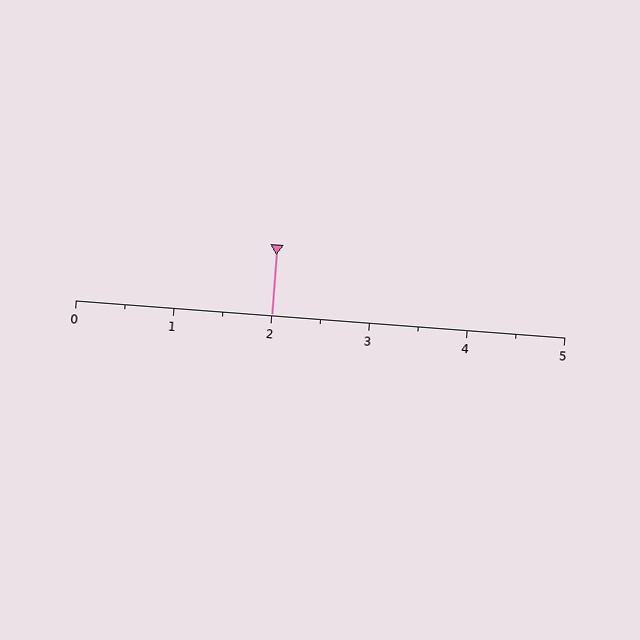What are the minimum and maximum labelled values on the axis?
The axis runs from 0 to 5.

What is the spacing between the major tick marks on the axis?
The major ticks are spaced 1 apart.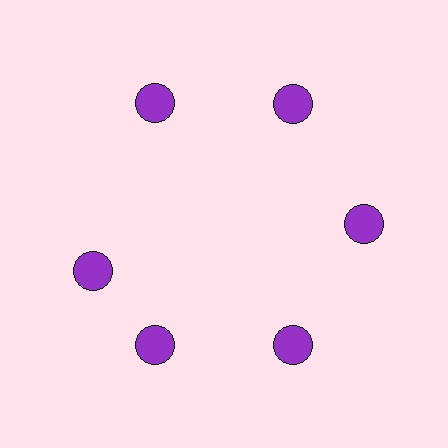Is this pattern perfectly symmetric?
No. The 6 purple circles are arranged in a ring, but one element near the 9 o'clock position is rotated out of alignment along the ring, breaking the 6-fold rotational symmetry.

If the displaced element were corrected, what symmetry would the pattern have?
It would have 6-fold rotational symmetry — the pattern would map onto itself every 60 degrees.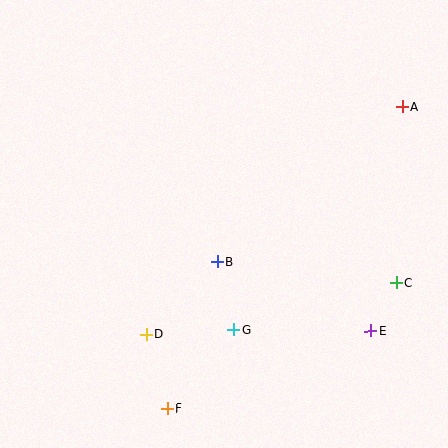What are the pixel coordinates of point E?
Point E is at (371, 331).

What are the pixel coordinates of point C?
Point C is at (396, 283).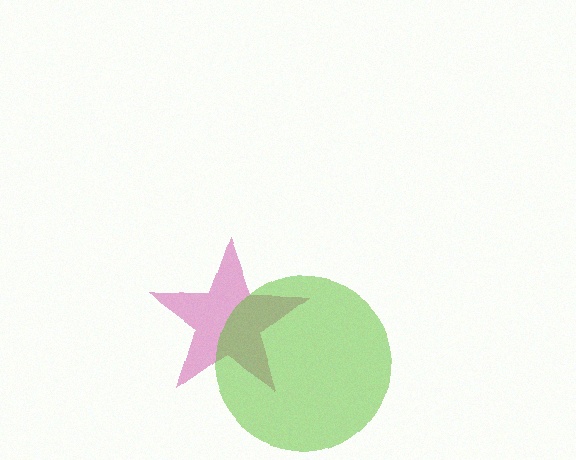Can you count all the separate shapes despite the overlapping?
Yes, there are 2 separate shapes.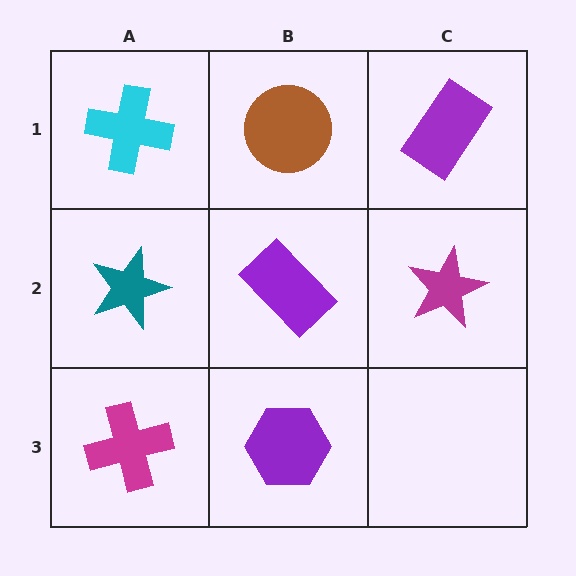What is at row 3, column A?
A magenta cross.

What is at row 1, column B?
A brown circle.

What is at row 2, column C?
A magenta star.